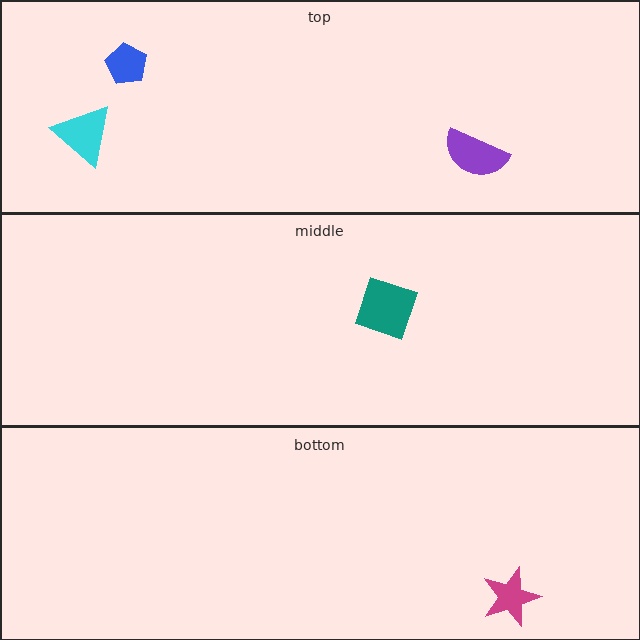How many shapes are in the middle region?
1.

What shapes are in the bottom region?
The magenta star.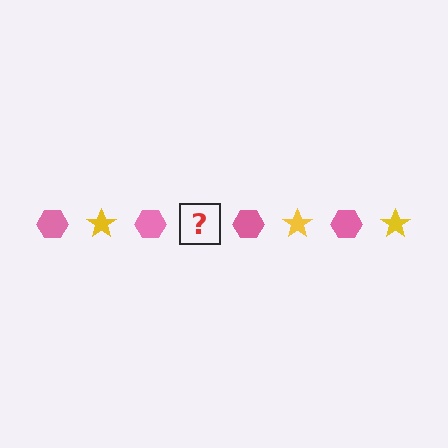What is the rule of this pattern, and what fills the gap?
The rule is that the pattern alternates between pink hexagon and yellow star. The gap should be filled with a yellow star.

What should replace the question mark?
The question mark should be replaced with a yellow star.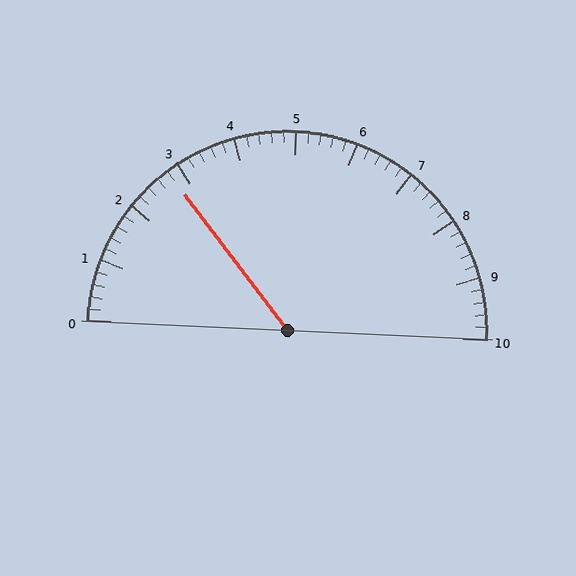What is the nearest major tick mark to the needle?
The nearest major tick mark is 3.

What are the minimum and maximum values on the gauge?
The gauge ranges from 0 to 10.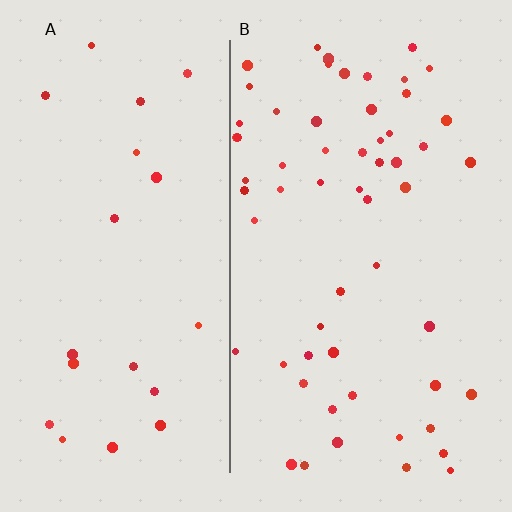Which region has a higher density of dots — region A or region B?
B (the right).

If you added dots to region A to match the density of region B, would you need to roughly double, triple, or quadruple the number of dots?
Approximately triple.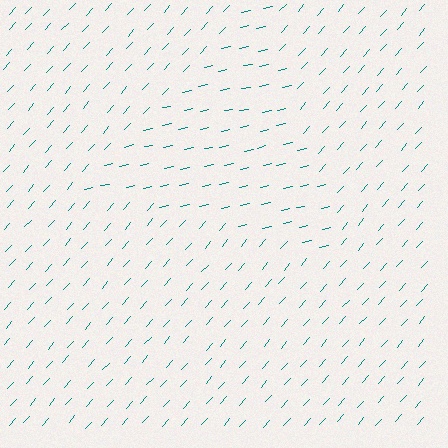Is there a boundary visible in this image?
Yes, there is a texture boundary formed by a change in line orientation.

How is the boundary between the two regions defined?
The boundary is defined purely by a change in line orientation (approximately 36 degrees difference). All lines are the same color and thickness.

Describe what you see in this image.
The image is filled with small teal line segments. A triangle region in the image has lines oriented differently from the surrounding lines, creating a visible texture boundary.